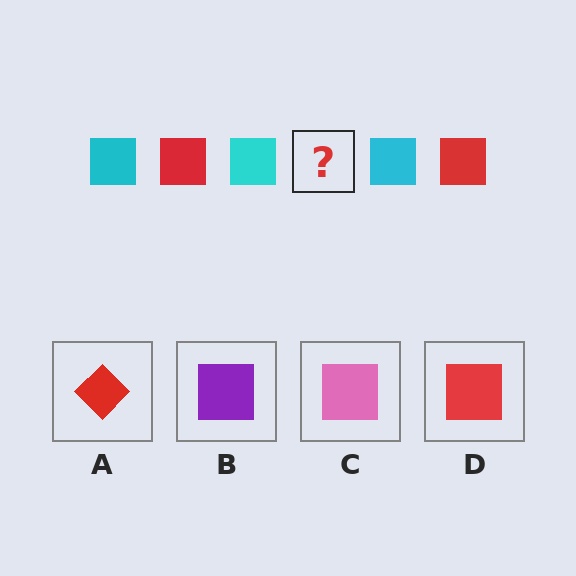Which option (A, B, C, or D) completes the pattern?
D.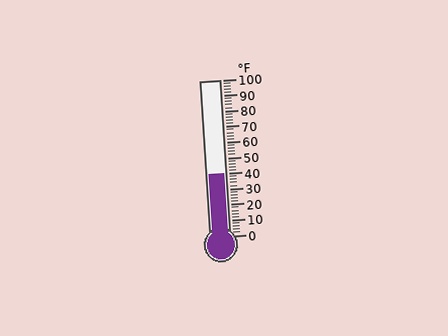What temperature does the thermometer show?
The thermometer shows approximately 40°F.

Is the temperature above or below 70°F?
The temperature is below 70°F.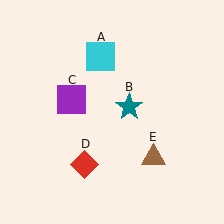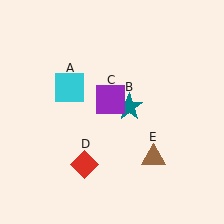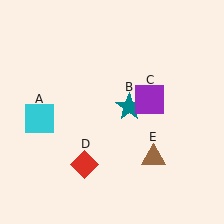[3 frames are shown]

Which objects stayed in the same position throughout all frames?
Teal star (object B) and red diamond (object D) and brown triangle (object E) remained stationary.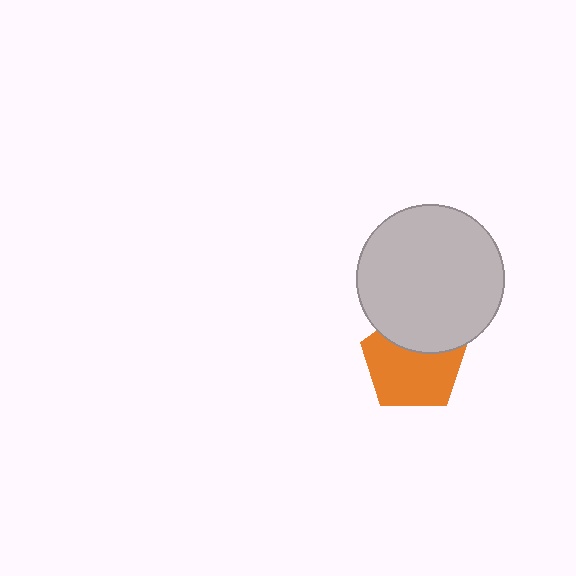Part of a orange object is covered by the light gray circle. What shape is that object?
It is a pentagon.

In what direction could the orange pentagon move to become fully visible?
The orange pentagon could move down. That would shift it out from behind the light gray circle entirely.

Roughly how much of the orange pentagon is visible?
Most of it is visible (roughly 67%).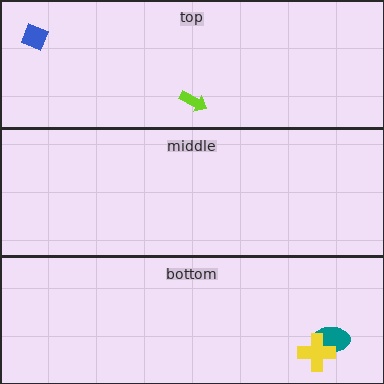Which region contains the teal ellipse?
The bottom region.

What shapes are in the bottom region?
The teal ellipse, the yellow cross.